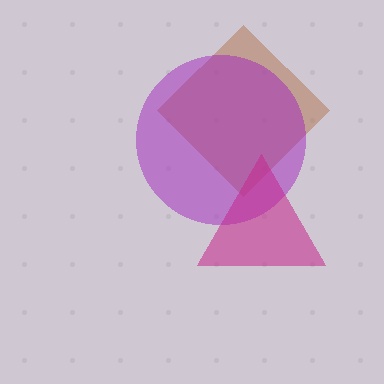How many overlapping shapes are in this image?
There are 3 overlapping shapes in the image.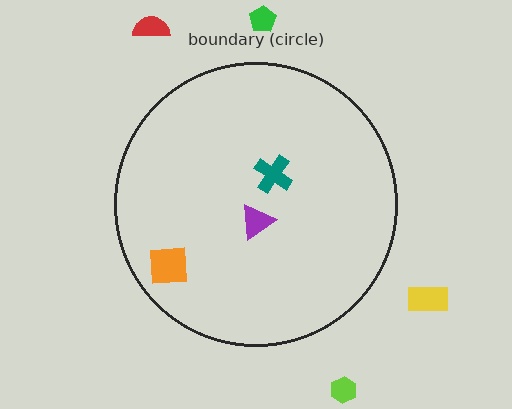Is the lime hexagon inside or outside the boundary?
Outside.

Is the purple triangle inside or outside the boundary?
Inside.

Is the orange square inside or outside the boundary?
Inside.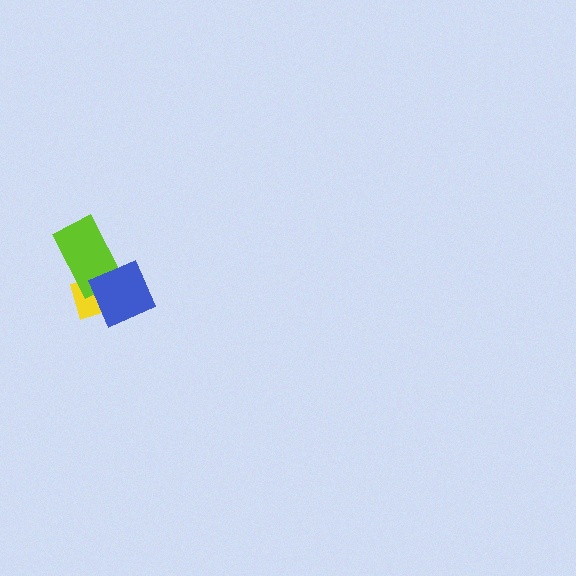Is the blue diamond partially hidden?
No, no other shape covers it.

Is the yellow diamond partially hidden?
Yes, it is partially covered by another shape.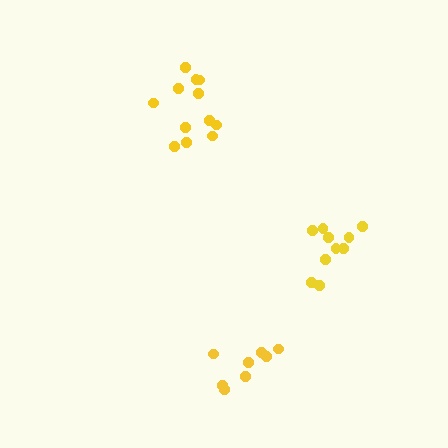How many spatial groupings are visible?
There are 3 spatial groupings.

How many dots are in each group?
Group 1: 12 dots, Group 2: 10 dots, Group 3: 8 dots (30 total).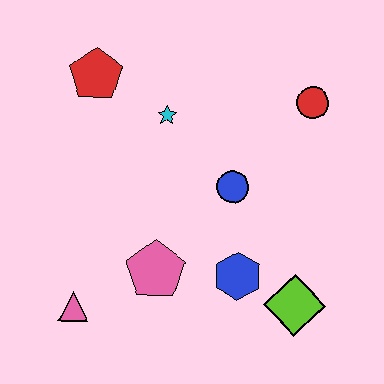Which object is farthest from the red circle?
The pink triangle is farthest from the red circle.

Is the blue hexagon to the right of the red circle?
No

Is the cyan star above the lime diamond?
Yes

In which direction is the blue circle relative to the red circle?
The blue circle is below the red circle.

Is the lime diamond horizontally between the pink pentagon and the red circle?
Yes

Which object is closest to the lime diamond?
The blue hexagon is closest to the lime diamond.